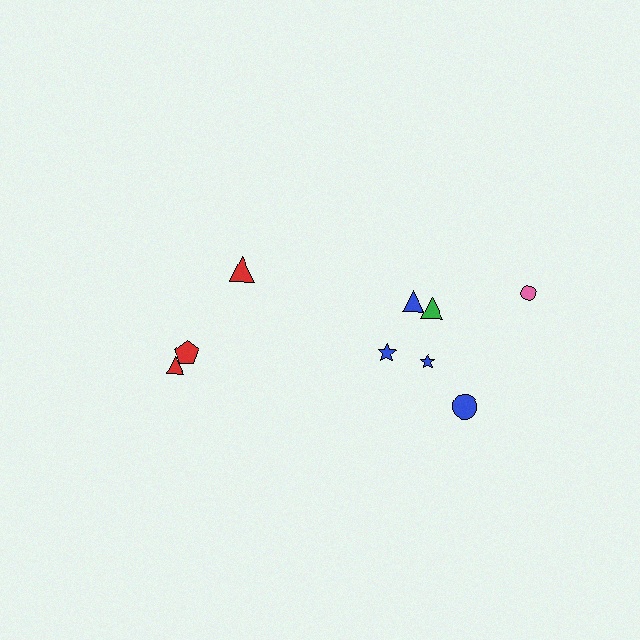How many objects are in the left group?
There are 3 objects.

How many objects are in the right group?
There are 6 objects.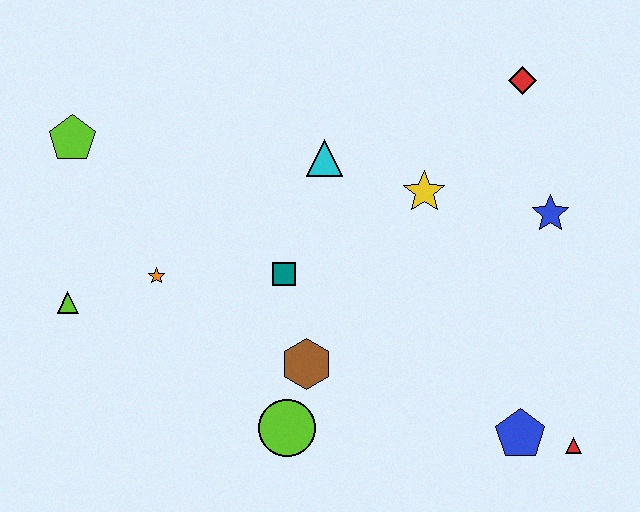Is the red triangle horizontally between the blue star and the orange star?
No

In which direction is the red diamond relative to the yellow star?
The red diamond is above the yellow star.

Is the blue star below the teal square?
No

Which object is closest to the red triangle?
The blue pentagon is closest to the red triangle.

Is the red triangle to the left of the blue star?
No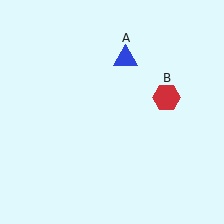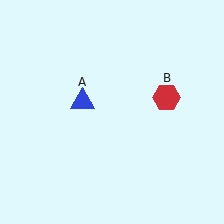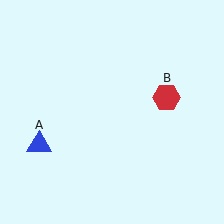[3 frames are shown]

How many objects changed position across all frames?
1 object changed position: blue triangle (object A).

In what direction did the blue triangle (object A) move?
The blue triangle (object A) moved down and to the left.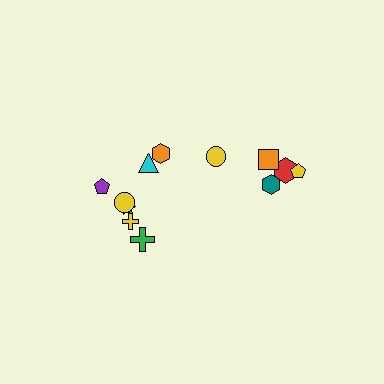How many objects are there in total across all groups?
There are 12 objects.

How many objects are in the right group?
There are 5 objects.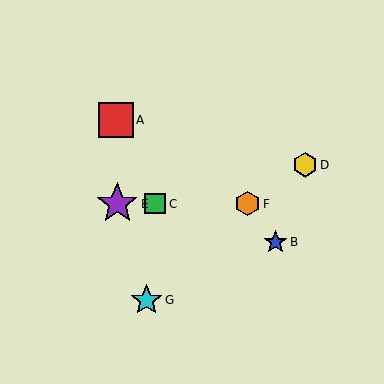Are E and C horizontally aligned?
Yes, both are at y≈204.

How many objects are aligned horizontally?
3 objects (C, E, F) are aligned horizontally.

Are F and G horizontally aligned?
No, F is at y≈204 and G is at y≈300.